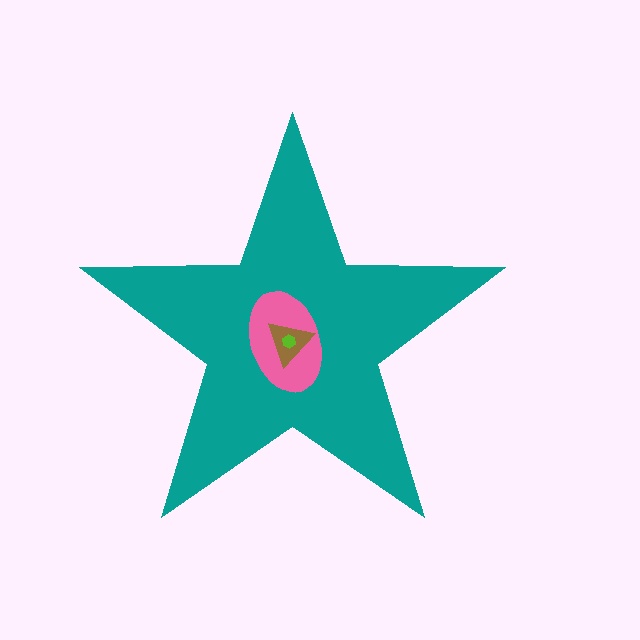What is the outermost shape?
The teal star.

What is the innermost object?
The lime hexagon.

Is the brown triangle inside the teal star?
Yes.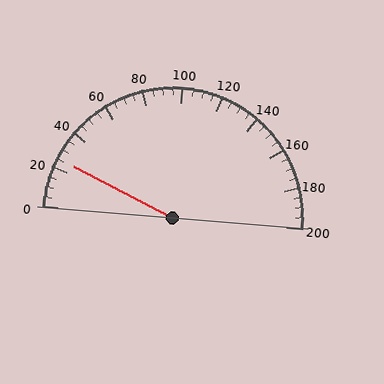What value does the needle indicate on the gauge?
The needle indicates approximately 25.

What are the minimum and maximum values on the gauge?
The gauge ranges from 0 to 200.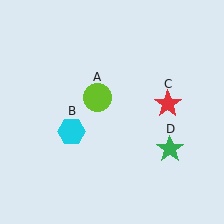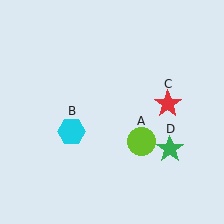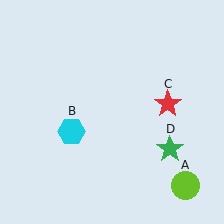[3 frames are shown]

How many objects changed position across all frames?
1 object changed position: lime circle (object A).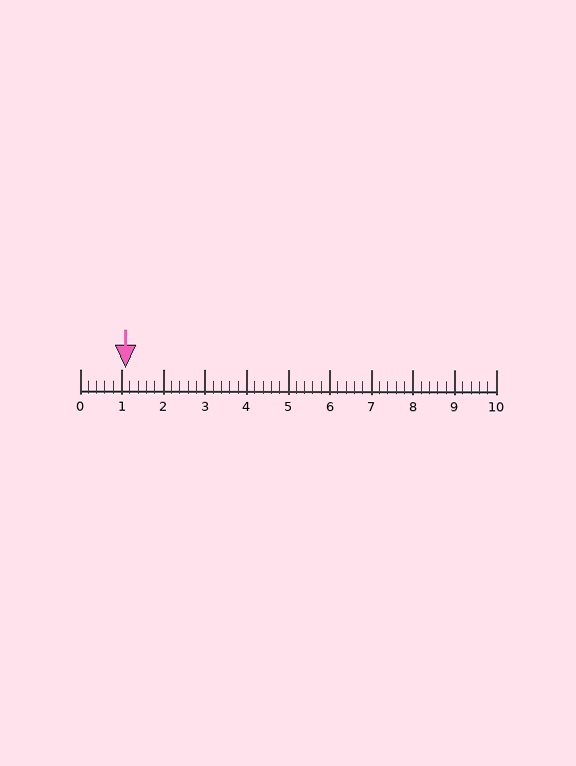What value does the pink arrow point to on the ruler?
The pink arrow points to approximately 1.1.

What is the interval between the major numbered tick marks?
The major tick marks are spaced 1 units apart.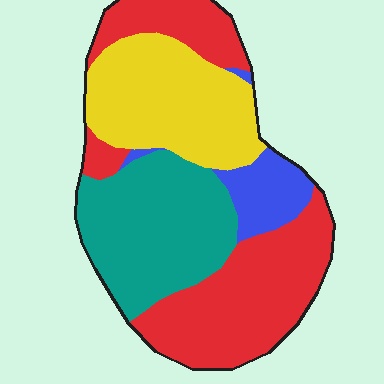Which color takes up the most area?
Red, at roughly 40%.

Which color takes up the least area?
Blue, at roughly 10%.